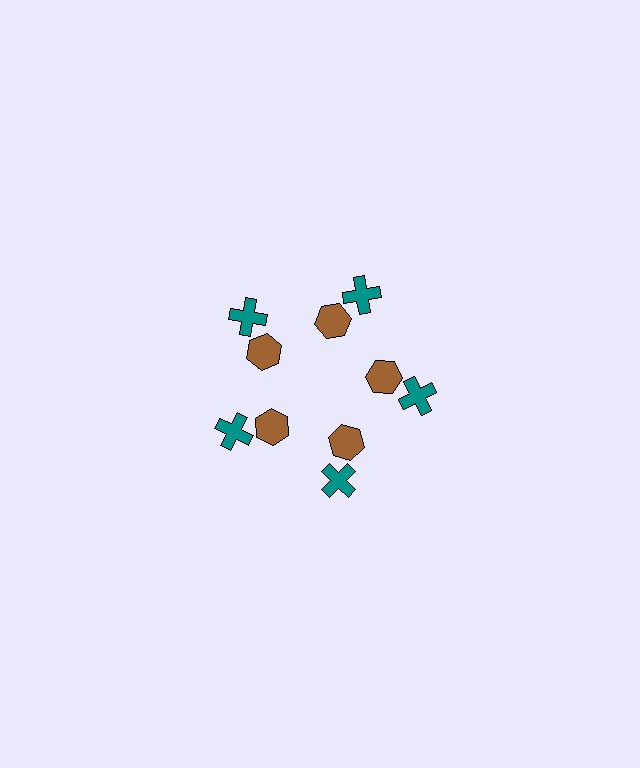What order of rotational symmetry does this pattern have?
This pattern has 5-fold rotational symmetry.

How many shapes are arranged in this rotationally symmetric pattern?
There are 10 shapes, arranged in 5 groups of 2.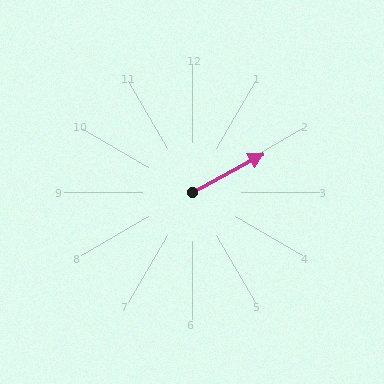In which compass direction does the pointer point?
Northeast.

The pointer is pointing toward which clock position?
Roughly 2 o'clock.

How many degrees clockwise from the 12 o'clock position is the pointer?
Approximately 62 degrees.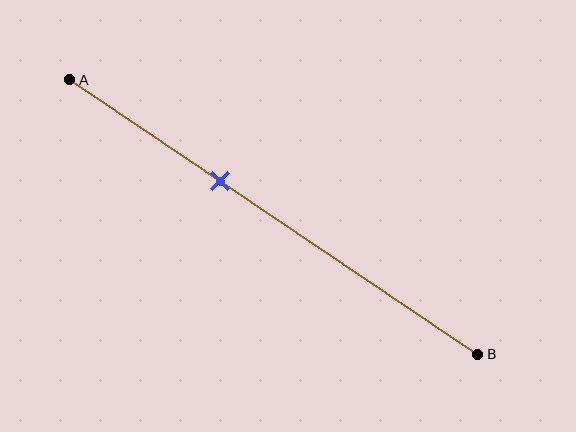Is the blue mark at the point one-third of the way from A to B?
No, the mark is at about 35% from A, not at the 33% one-third point.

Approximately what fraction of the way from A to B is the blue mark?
The blue mark is approximately 35% of the way from A to B.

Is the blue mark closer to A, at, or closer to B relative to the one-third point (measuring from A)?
The blue mark is closer to point B than the one-third point of segment AB.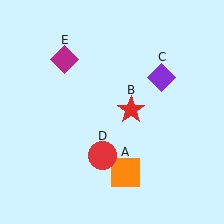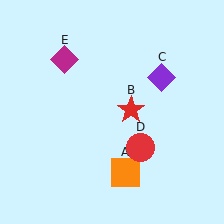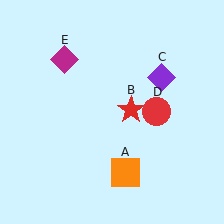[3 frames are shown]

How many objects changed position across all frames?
1 object changed position: red circle (object D).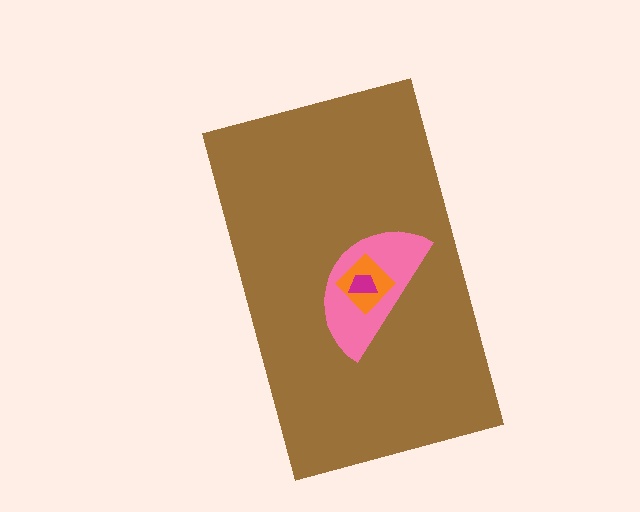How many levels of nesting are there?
4.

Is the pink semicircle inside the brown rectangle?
Yes.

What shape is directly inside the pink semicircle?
The orange diamond.